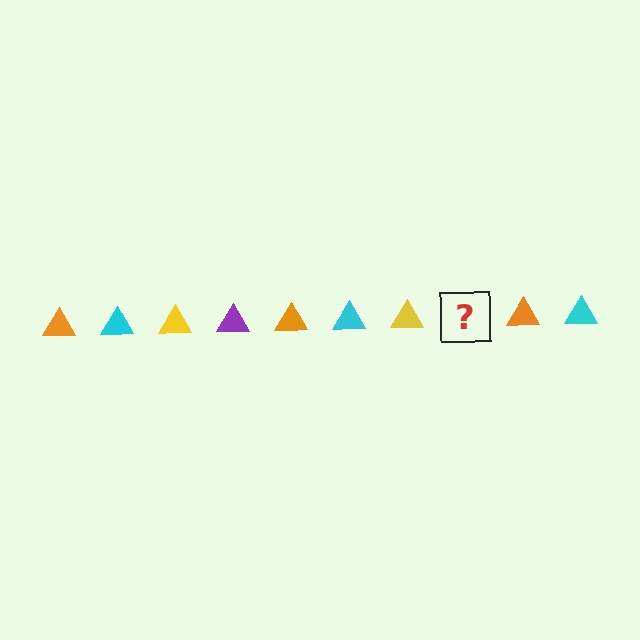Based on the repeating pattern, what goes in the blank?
The blank should be a purple triangle.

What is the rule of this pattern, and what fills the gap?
The rule is that the pattern cycles through orange, cyan, yellow, purple triangles. The gap should be filled with a purple triangle.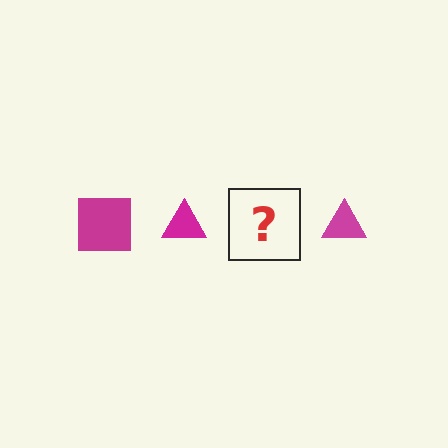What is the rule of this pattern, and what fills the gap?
The rule is that the pattern cycles through square, triangle shapes in magenta. The gap should be filled with a magenta square.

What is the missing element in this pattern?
The missing element is a magenta square.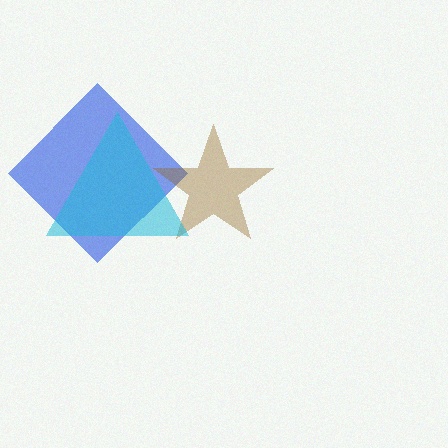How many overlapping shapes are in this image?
There are 3 overlapping shapes in the image.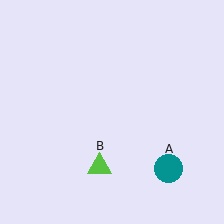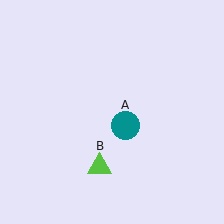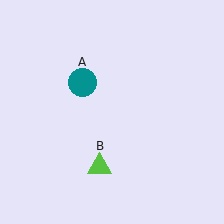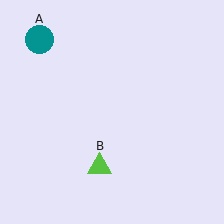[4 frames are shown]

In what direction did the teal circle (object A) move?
The teal circle (object A) moved up and to the left.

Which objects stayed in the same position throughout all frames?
Lime triangle (object B) remained stationary.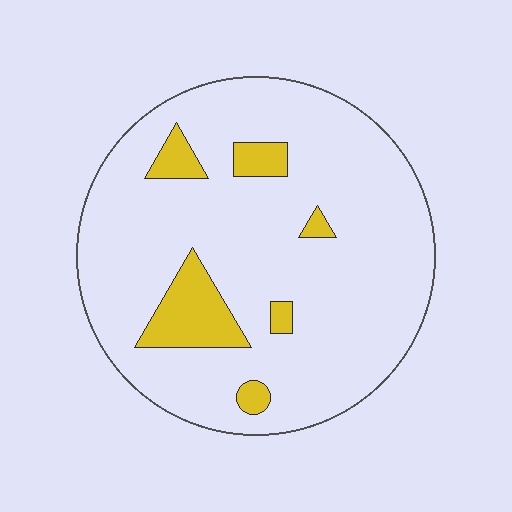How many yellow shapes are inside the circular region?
6.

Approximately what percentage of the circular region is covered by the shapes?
Approximately 10%.